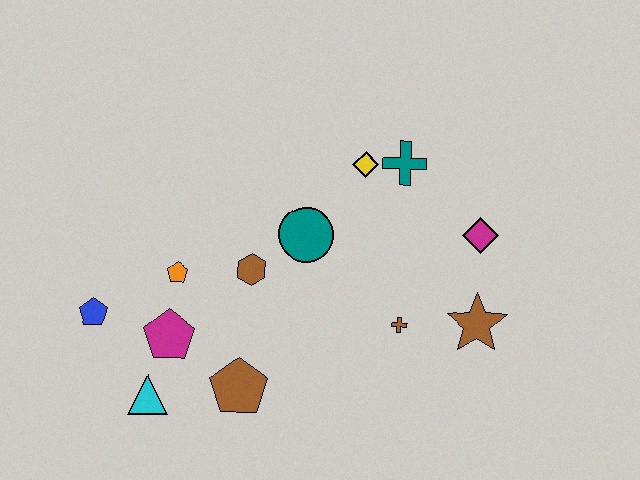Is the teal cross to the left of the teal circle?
No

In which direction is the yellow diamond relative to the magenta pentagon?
The yellow diamond is to the right of the magenta pentagon.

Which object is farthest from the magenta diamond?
The blue pentagon is farthest from the magenta diamond.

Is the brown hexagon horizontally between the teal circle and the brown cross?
No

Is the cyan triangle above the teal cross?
No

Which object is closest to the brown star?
The brown cross is closest to the brown star.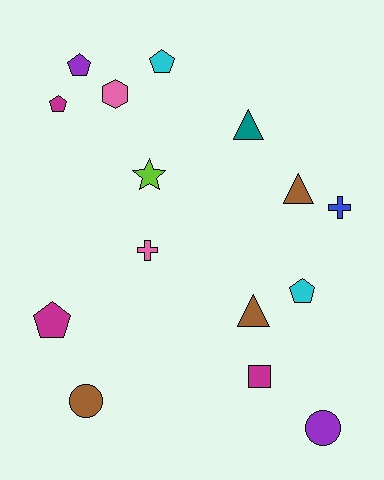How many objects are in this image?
There are 15 objects.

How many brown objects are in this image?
There are 3 brown objects.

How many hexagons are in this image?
There is 1 hexagon.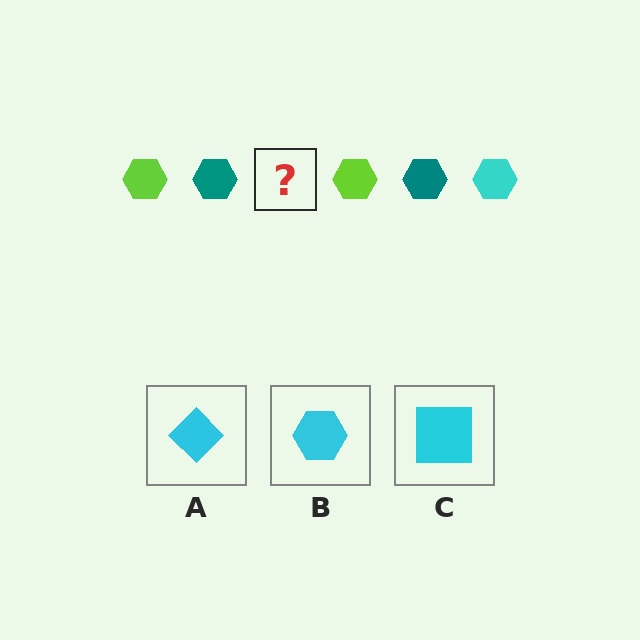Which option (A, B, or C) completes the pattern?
B.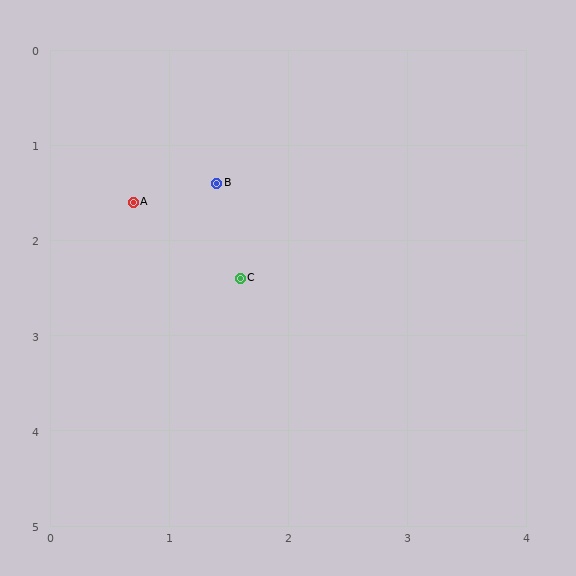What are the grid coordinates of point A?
Point A is at approximately (0.7, 1.6).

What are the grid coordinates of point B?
Point B is at approximately (1.4, 1.4).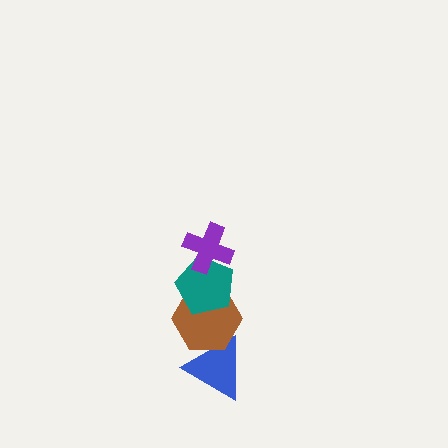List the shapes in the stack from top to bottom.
From top to bottom: the purple cross, the teal pentagon, the brown hexagon, the blue triangle.